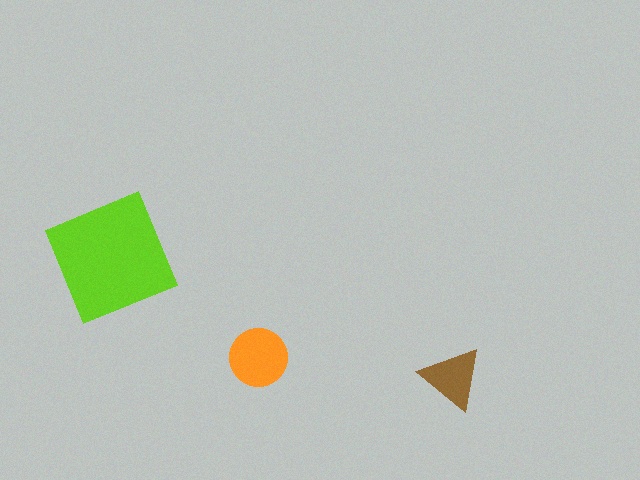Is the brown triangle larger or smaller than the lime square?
Smaller.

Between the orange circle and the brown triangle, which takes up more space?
The orange circle.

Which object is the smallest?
The brown triangle.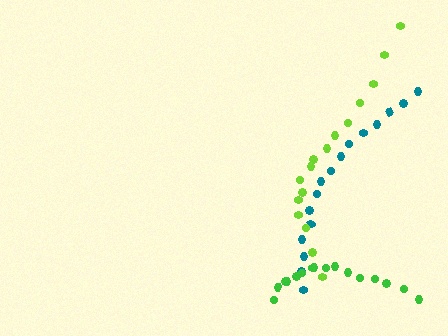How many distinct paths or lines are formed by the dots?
There are 3 distinct paths.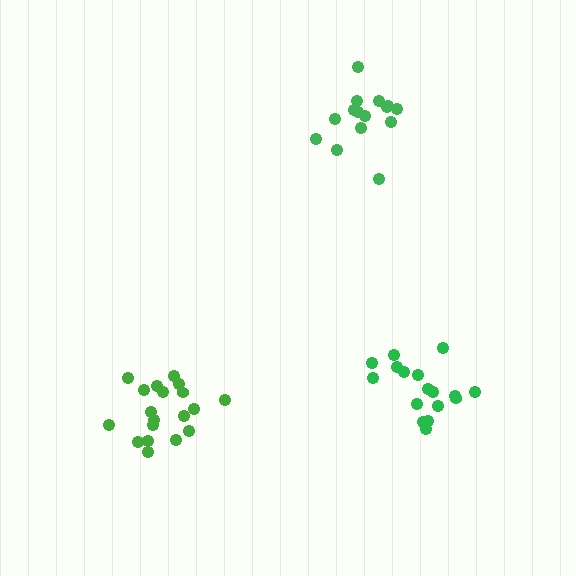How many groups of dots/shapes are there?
There are 3 groups.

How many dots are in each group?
Group 1: 15 dots, Group 2: 17 dots, Group 3: 19 dots (51 total).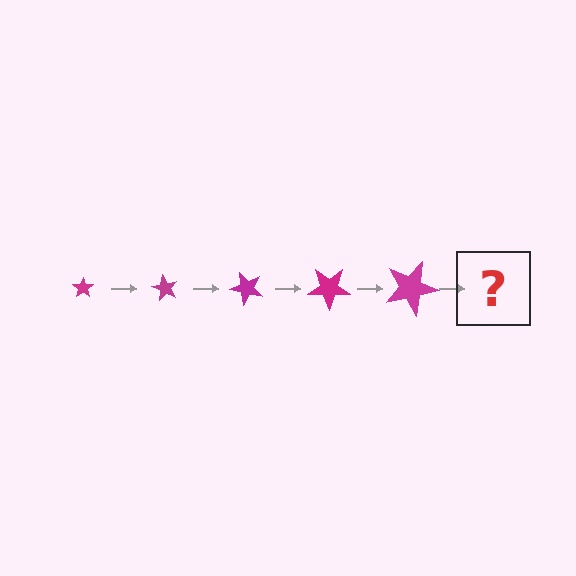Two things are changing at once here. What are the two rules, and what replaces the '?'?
The two rules are that the star grows larger each step and it rotates 60 degrees each step. The '?' should be a star, larger than the previous one and rotated 300 degrees from the start.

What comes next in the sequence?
The next element should be a star, larger than the previous one and rotated 300 degrees from the start.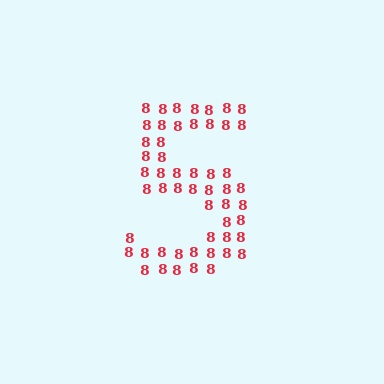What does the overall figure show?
The overall figure shows the digit 5.